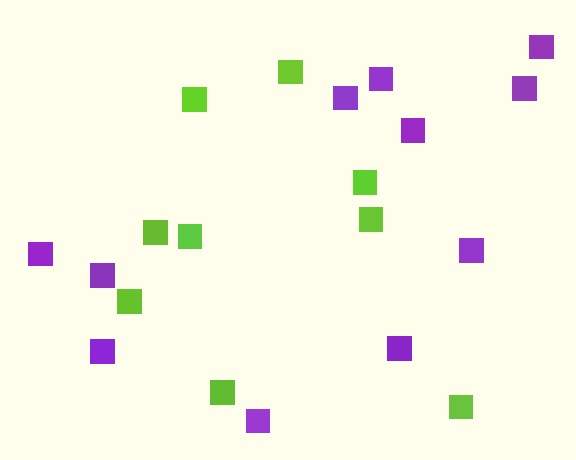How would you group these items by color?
There are 2 groups: one group of lime squares (9) and one group of purple squares (11).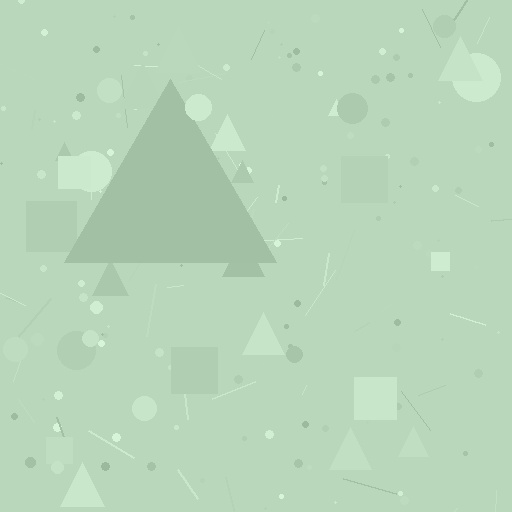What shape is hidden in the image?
A triangle is hidden in the image.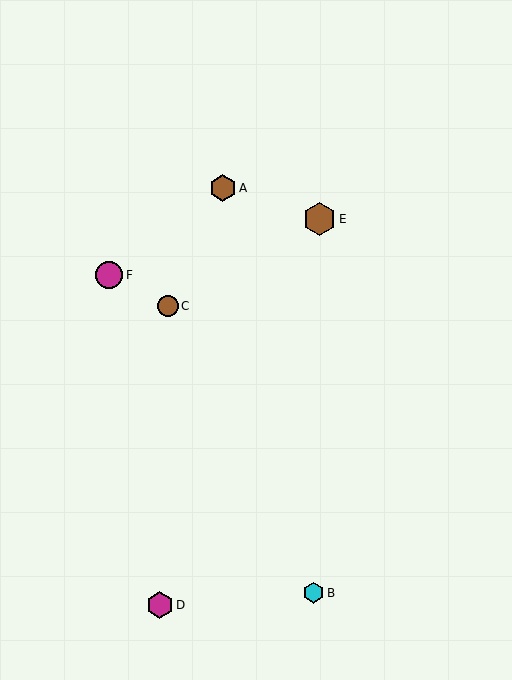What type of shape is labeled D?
Shape D is a magenta hexagon.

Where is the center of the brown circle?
The center of the brown circle is at (168, 306).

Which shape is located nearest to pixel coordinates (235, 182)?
The brown hexagon (labeled A) at (223, 188) is nearest to that location.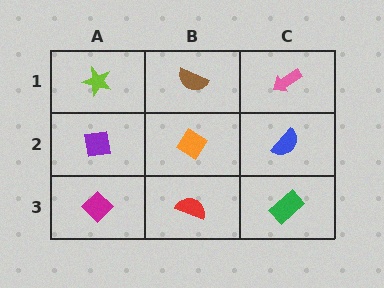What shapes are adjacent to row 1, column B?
An orange diamond (row 2, column B), a lime star (row 1, column A), a pink arrow (row 1, column C).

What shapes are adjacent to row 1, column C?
A blue semicircle (row 2, column C), a brown semicircle (row 1, column B).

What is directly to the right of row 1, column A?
A brown semicircle.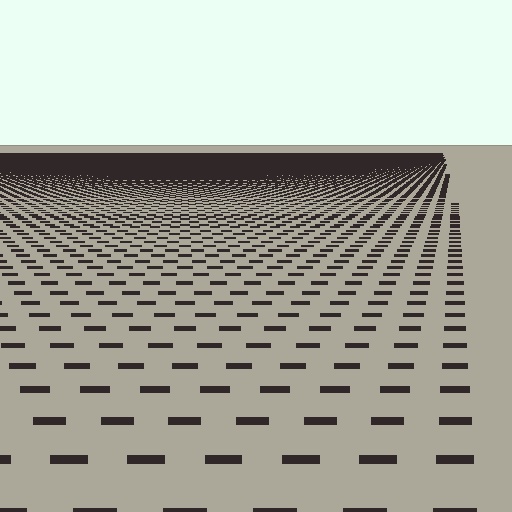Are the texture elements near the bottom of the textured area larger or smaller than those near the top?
Larger. Near the bottom, elements are closer to the viewer and appear at a bigger on-screen size.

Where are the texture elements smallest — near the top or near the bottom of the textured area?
Near the top.